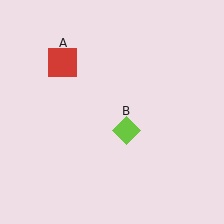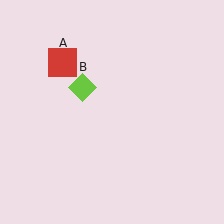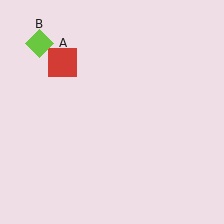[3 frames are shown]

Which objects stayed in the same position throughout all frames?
Red square (object A) remained stationary.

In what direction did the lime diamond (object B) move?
The lime diamond (object B) moved up and to the left.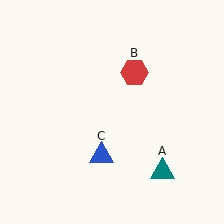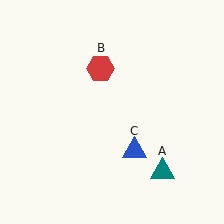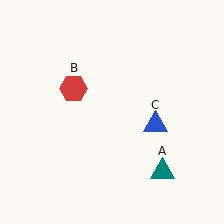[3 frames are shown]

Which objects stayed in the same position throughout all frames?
Teal triangle (object A) remained stationary.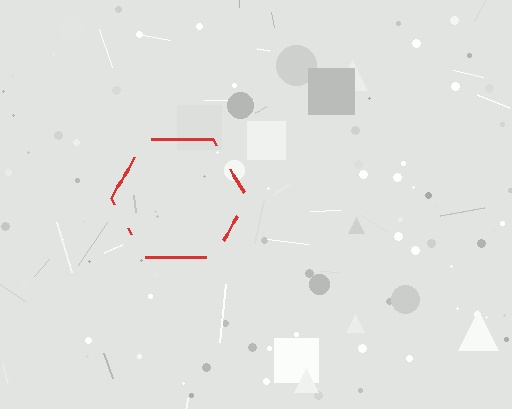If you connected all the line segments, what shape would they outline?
They would outline a hexagon.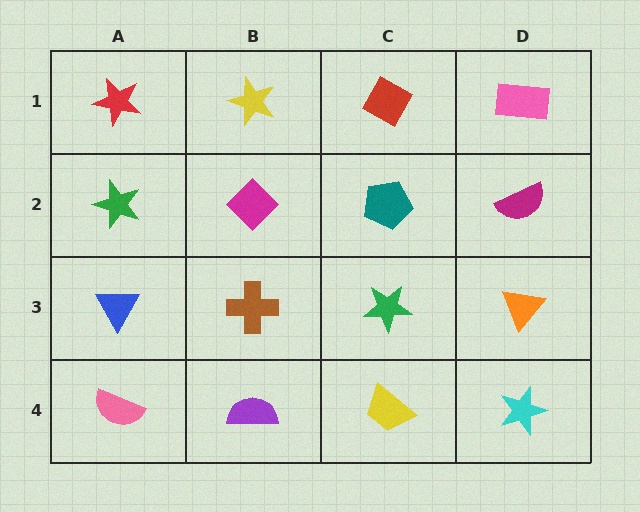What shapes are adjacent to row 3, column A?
A green star (row 2, column A), a pink semicircle (row 4, column A), a brown cross (row 3, column B).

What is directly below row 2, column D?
An orange triangle.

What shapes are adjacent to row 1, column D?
A magenta semicircle (row 2, column D), a red diamond (row 1, column C).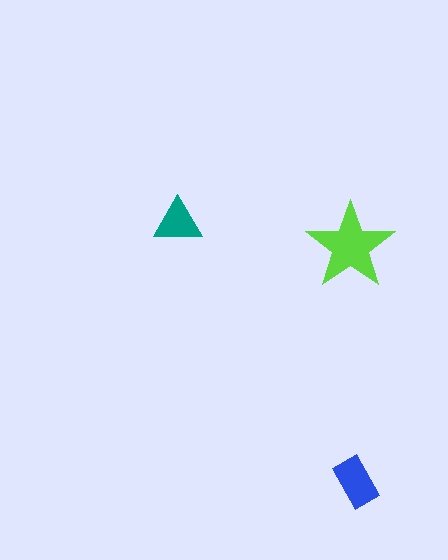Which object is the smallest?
The teal triangle.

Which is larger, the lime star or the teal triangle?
The lime star.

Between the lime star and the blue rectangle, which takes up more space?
The lime star.